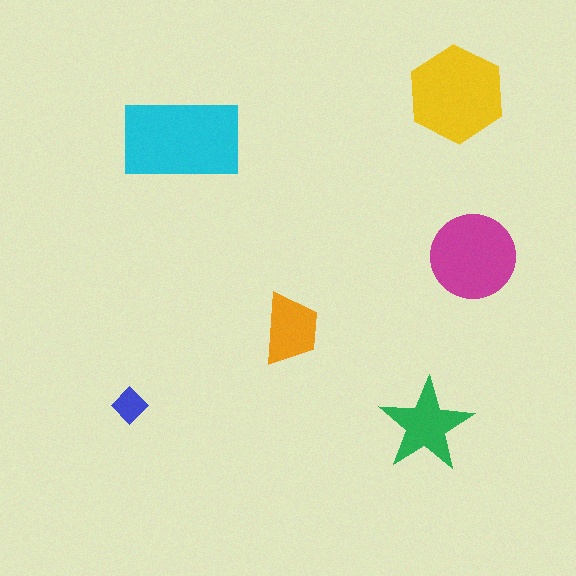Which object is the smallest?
The blue diamond.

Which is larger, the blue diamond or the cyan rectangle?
The cyan rectangle.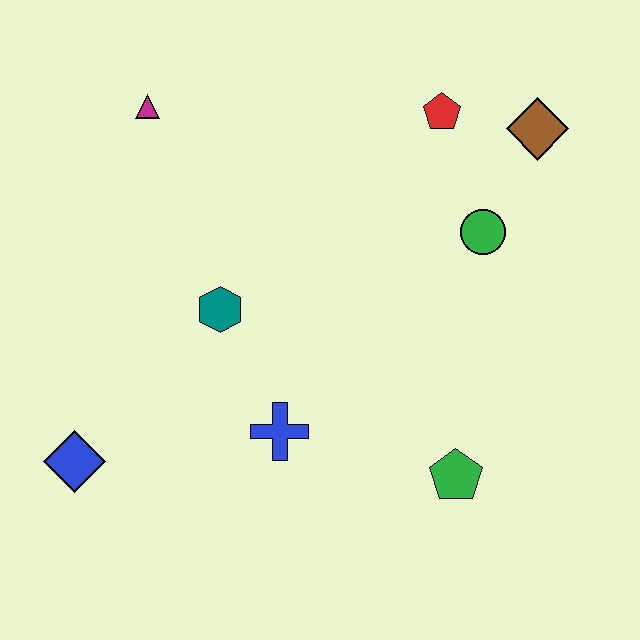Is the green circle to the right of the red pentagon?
Yes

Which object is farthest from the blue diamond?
The brown diamond is farthest from the blue diamond.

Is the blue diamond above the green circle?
No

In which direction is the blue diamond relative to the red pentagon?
The blue diamond is to the left of the red pentagon.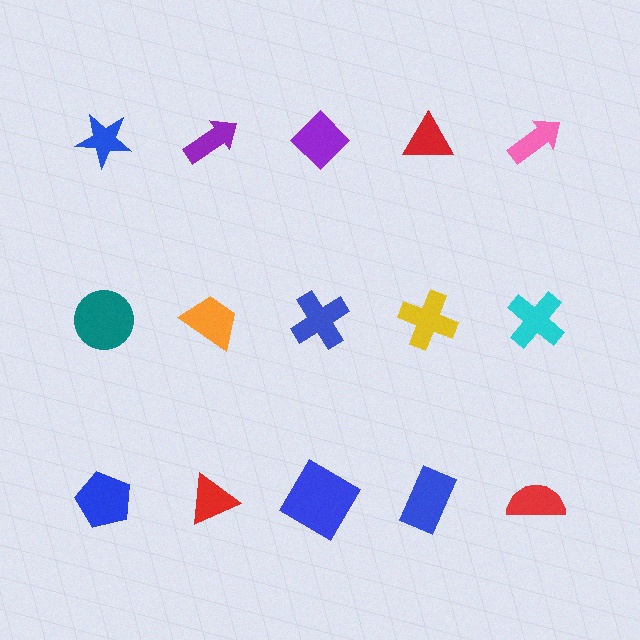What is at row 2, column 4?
A yellow cross.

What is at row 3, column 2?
A red triangle.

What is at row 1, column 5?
A pink arrow.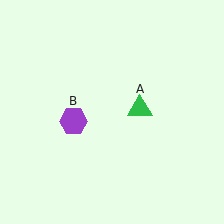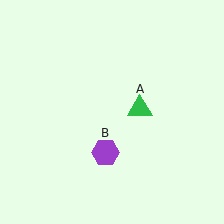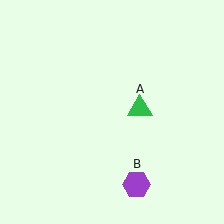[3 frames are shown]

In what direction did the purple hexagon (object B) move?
The purple hexagon (object B) moved down and to the right.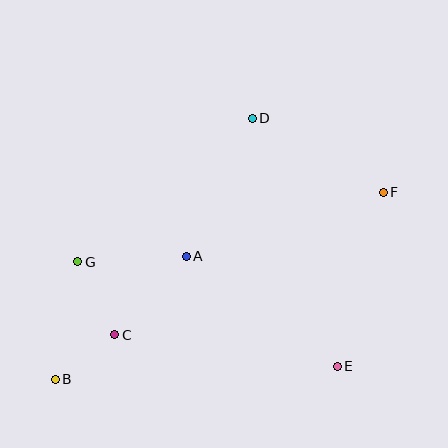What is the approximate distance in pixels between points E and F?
The distance between E and F is approximately 180 pixels.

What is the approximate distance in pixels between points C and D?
The distance between C and D is approximately 257 pixels.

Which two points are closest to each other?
Points B and C are closest to each other.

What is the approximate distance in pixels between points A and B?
The distance between A and B is approximately 180 pixels.